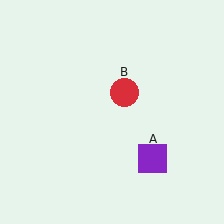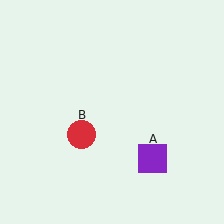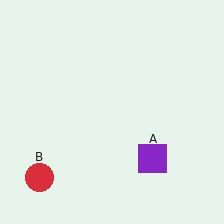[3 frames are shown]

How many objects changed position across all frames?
1 object changed position: red circle (object B).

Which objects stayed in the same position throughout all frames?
Purple square (object A) remained stationary.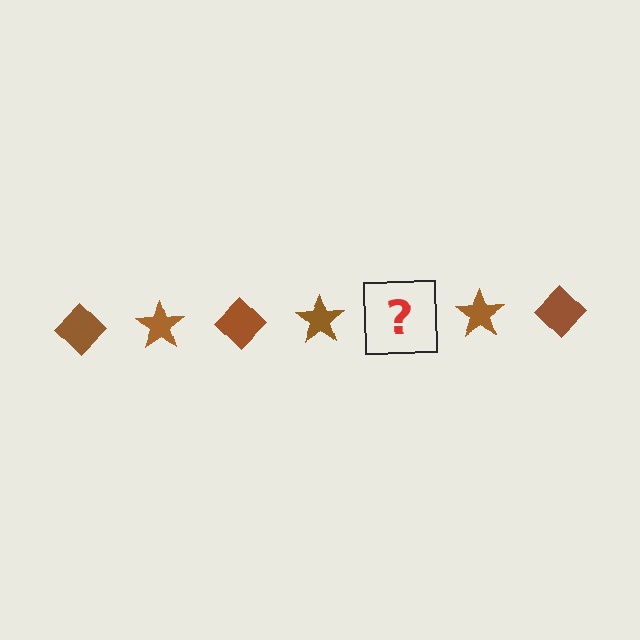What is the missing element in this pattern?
The missing element is a brown diamond.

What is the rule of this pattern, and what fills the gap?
The rule is that the pattern cycles through diamond, star shapes in brown. The gap should be filled with a brown diamond.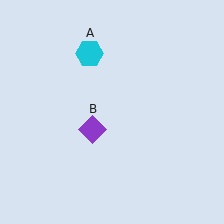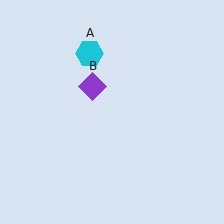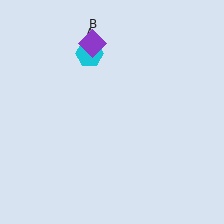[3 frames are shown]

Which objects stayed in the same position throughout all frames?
Cyan hexagon (object A) remained stationary.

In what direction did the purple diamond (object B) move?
The purple diamond (object B) moved up.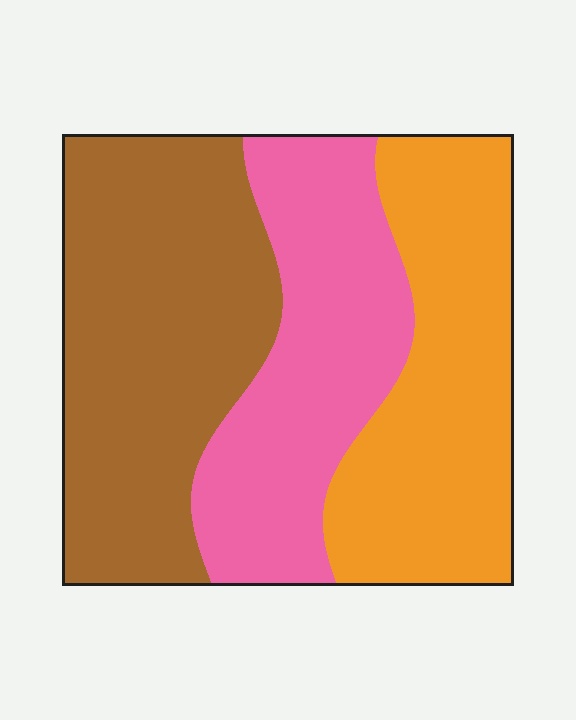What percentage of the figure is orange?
Orange takes up about one third (1/3) of the figure.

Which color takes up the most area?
Brown, at roughly 40%.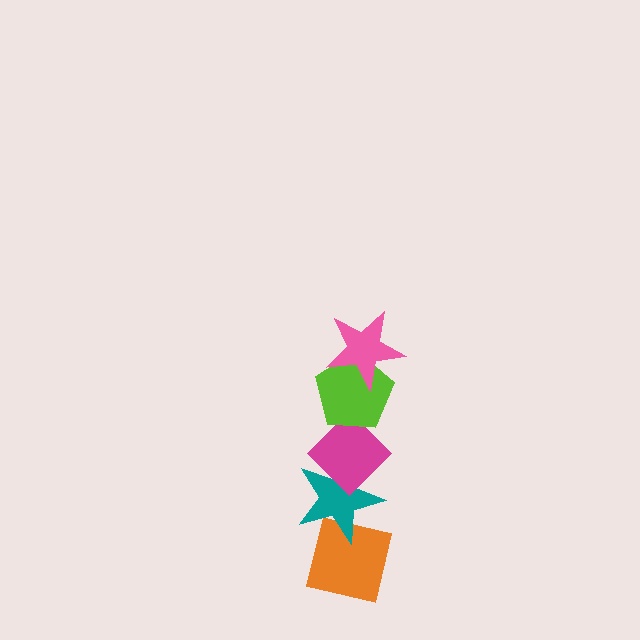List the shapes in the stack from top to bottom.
From top to bottom: the pink star, the lime pentagon, the magenta diamond, the teal star, the orange square.